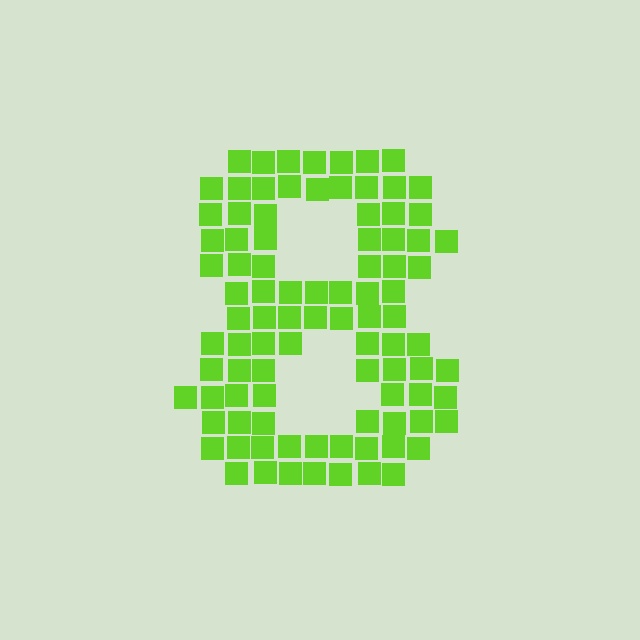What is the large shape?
The large shape is the digit 8.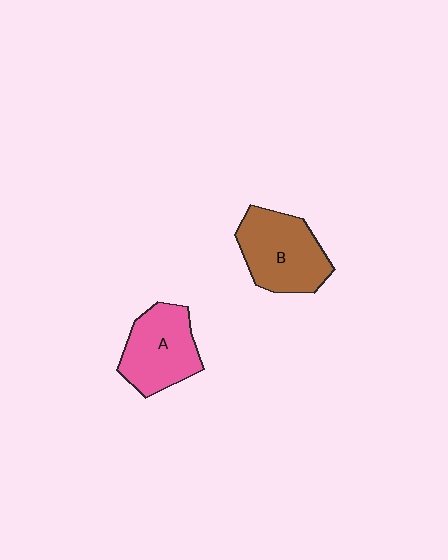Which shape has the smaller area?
Shape A (pink).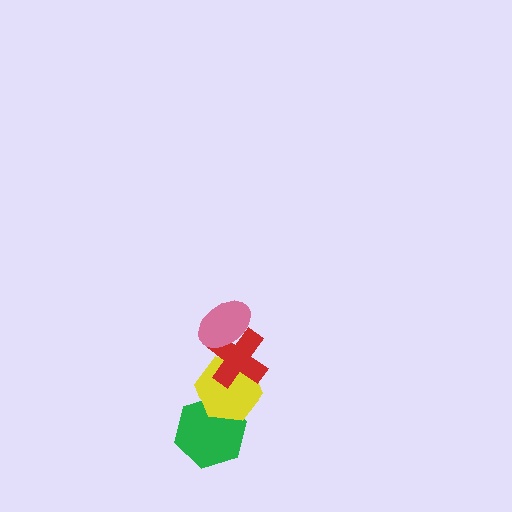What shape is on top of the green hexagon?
The yellow hexagon is on top of the green hexagon.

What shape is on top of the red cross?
The pink ellipse is on top of the red cross.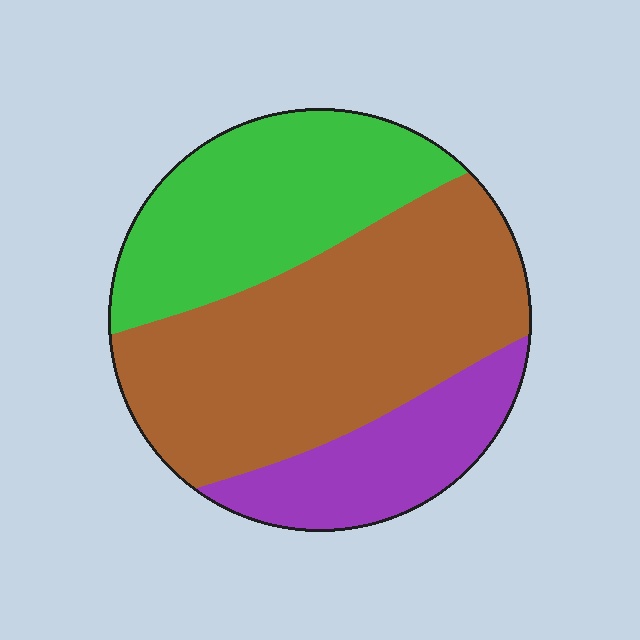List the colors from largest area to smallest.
From largest to smallest: brown, green, purple.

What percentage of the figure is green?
Green covers about 30% of the figure.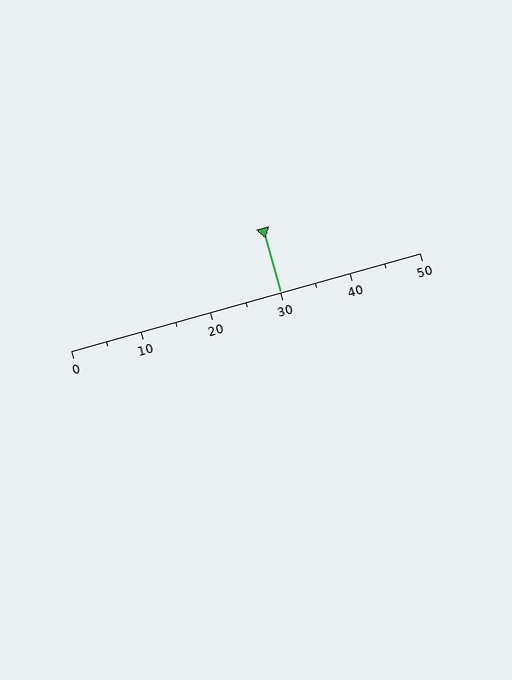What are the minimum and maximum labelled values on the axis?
The axis runs from 0 to 50.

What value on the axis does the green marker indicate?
The marker indicates approximately 30.